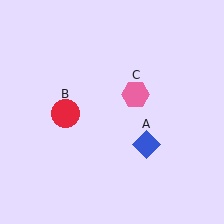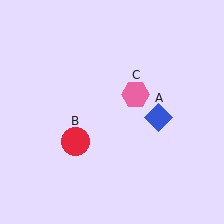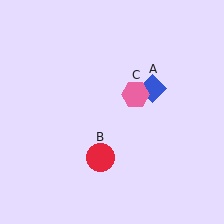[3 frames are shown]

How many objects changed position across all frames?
2 objects changed position: blue diamond (object A), red circle (object B).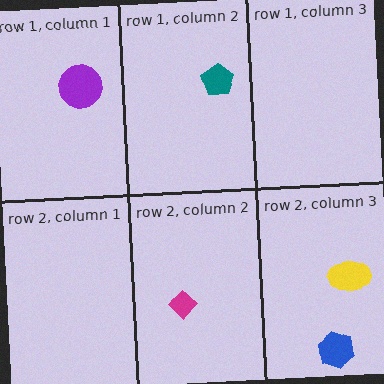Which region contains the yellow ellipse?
The row 2, column 3 region.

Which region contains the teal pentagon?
The row 1, column 2 region.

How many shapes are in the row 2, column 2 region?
1.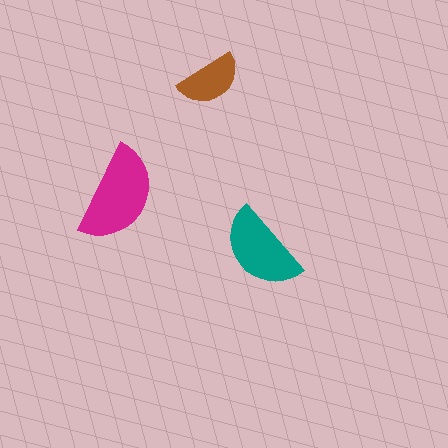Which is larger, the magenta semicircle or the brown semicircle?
The magenta one.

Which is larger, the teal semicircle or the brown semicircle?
The teal one.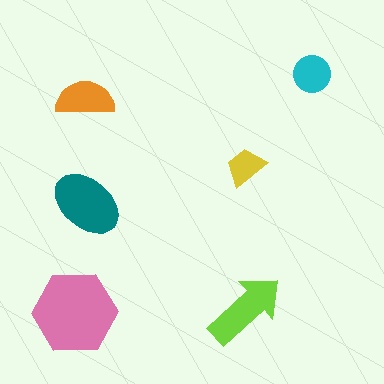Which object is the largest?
The pink hexagon.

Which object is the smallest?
The yellow trapezoid.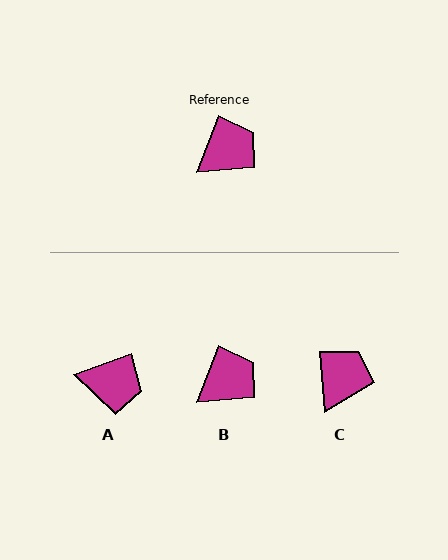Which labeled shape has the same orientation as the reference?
B.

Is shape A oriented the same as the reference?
No, it is off by about 49 degrees.